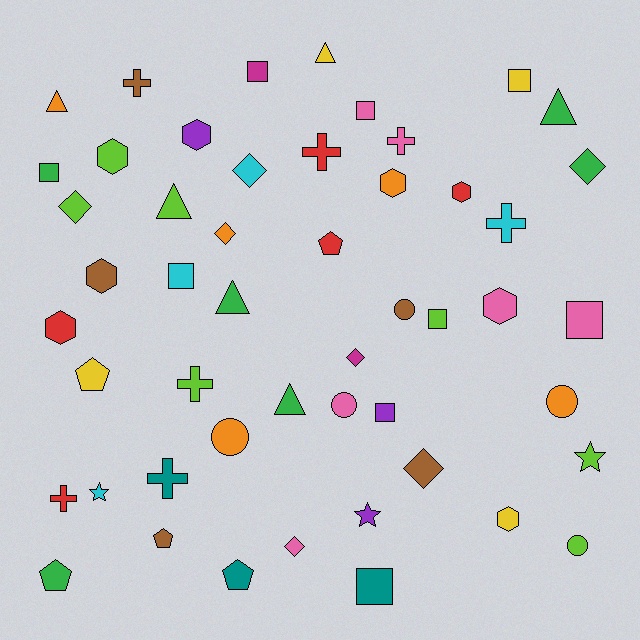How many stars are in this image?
There are 3 stars.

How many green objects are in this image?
There are 6 green objects.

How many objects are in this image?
There are 50 objects.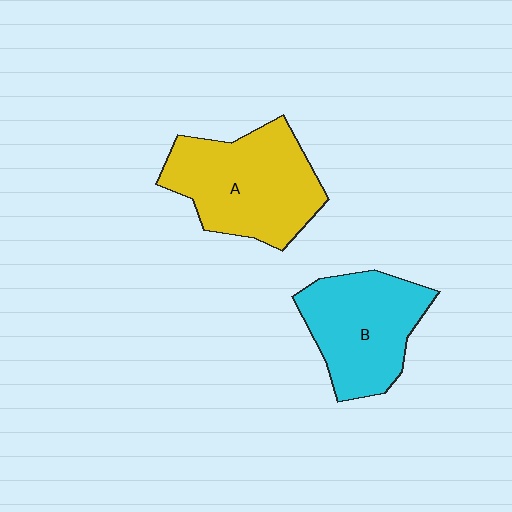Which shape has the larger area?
Shape A (yellow).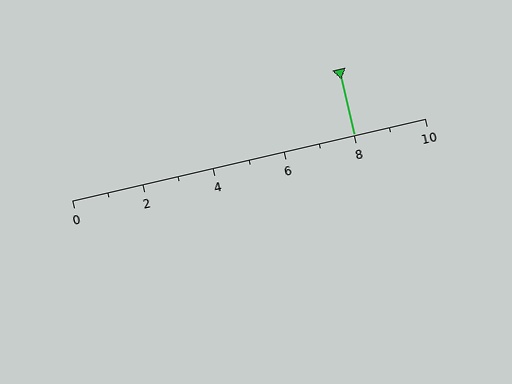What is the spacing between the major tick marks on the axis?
The major ticks are spaced 2 apart.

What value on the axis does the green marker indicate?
The marker indicates approximately 8.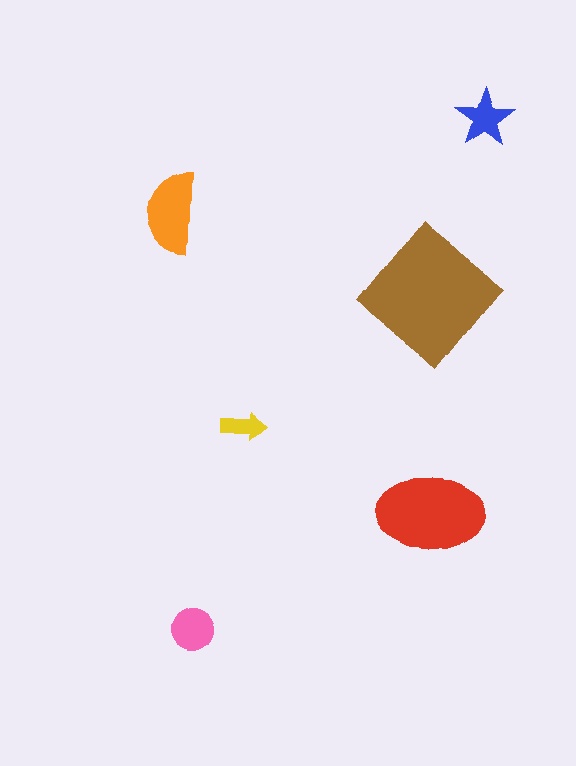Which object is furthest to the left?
The orange semicircle is leftmost.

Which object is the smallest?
The yellow arrow.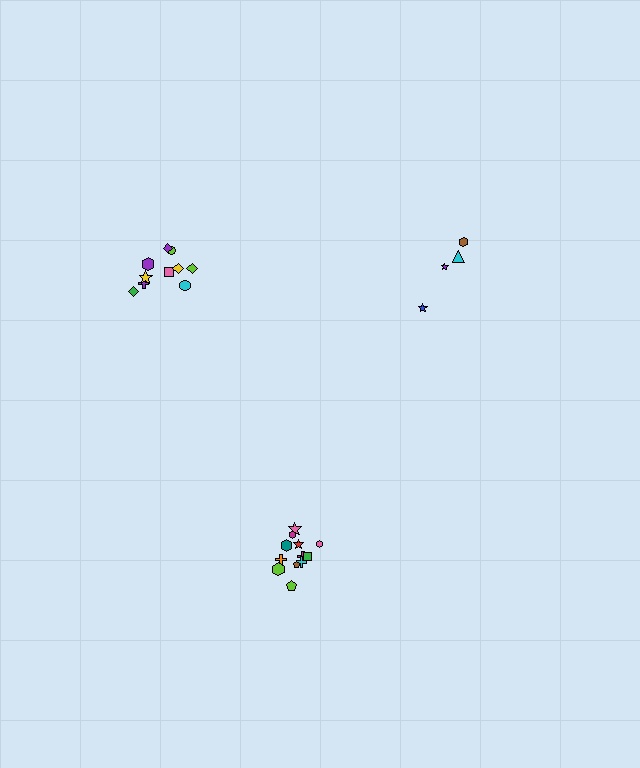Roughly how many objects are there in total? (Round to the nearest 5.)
Roughly 25 objects in total.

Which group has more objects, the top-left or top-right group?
The top-left group.